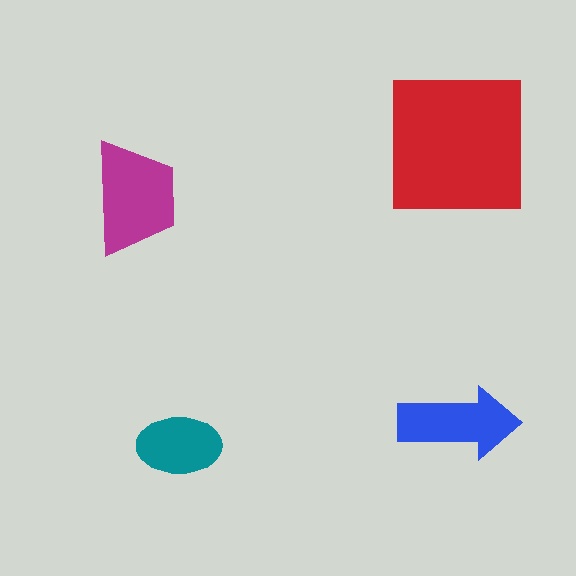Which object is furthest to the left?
The magenta trapezoid is leftmost.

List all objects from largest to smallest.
The red square, the magenta trapezoid, the blue arrow, the teal ellipse.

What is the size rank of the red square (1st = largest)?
1st.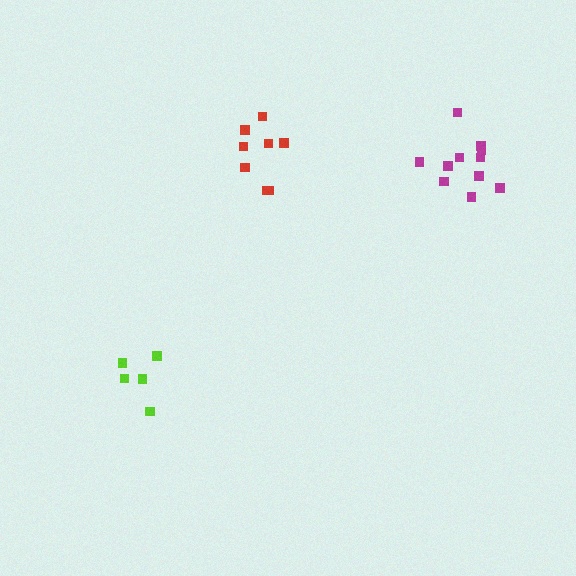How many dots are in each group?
Group 1: 5 dots, Group 2: 8 dots, Group 3: 11 dots (24 total).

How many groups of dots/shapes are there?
There are 3 groups.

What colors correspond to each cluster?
The clusters are colored: lime, red, magenta.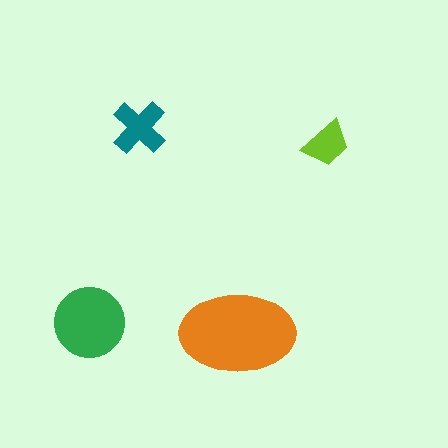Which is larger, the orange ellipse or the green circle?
The orange ellipse.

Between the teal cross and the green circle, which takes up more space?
The green circle.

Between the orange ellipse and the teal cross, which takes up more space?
The orange ellipse.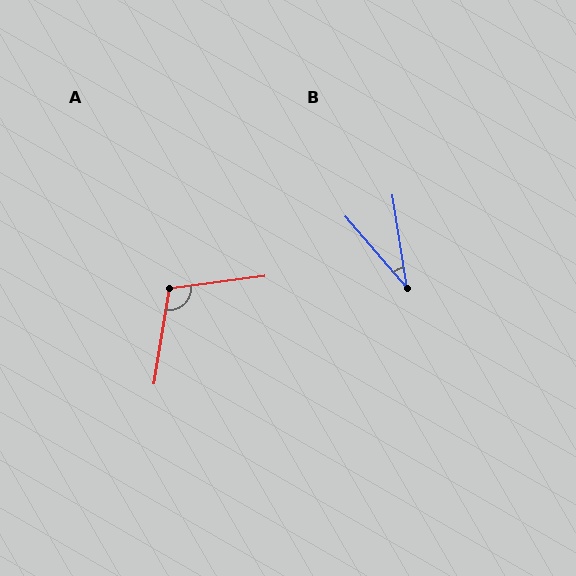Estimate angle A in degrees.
Approximately 107 degrees.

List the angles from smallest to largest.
B (32°), A (107°).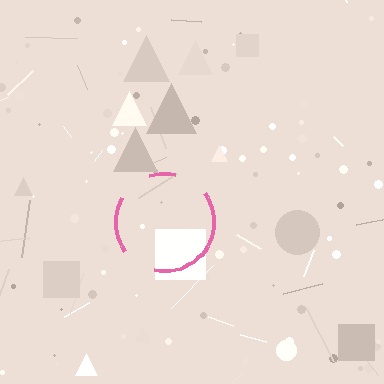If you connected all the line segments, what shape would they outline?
They would outline a circle.